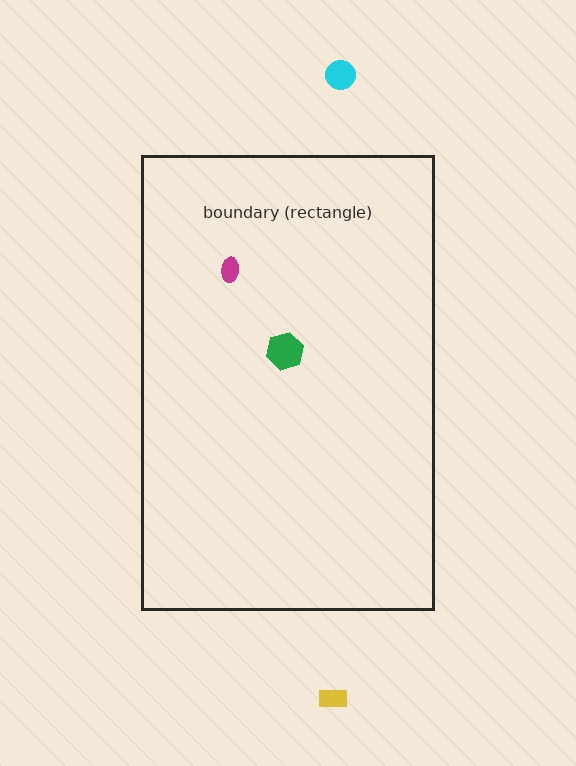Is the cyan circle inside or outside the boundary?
Outside.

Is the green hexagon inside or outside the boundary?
Inside.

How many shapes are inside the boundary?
2 inside, 2 outside.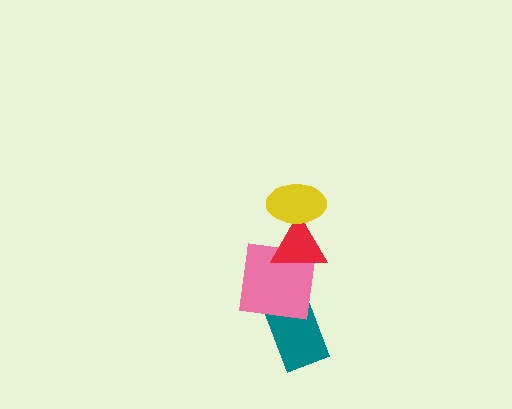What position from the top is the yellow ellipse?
The yellow ellipse is 1st from the top.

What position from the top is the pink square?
The pink square is 3rd from the top.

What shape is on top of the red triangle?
The yellow ellipse is on top of the red triangle.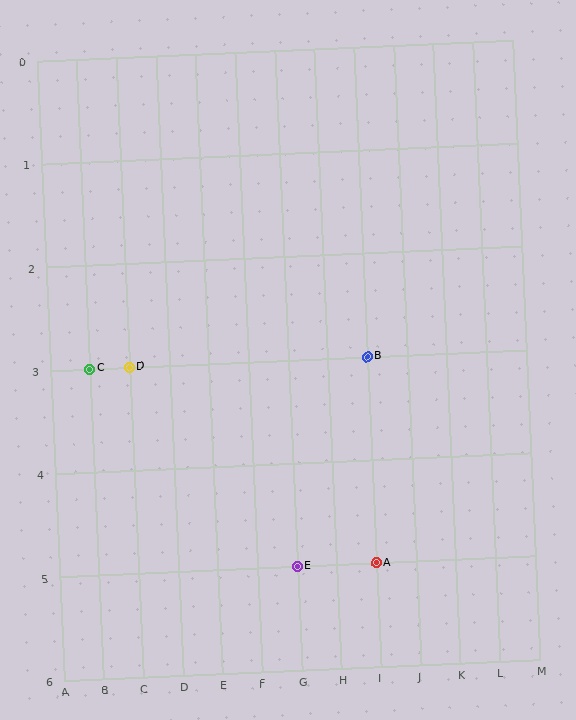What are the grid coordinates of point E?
Point E is at grid coordinates (G, 5).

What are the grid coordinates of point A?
Point A is at grid coordinates (I, 5).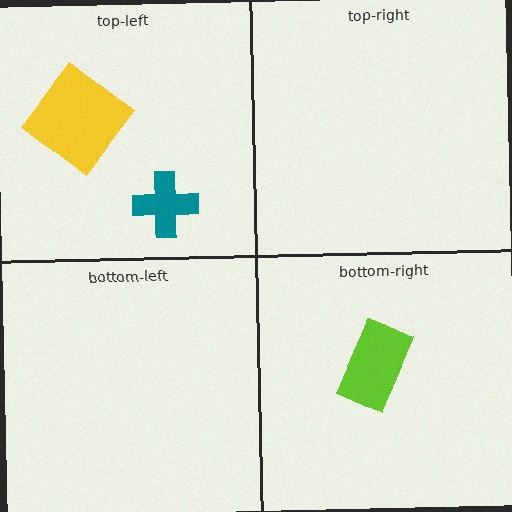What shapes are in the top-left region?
The yellow diamond, the teal cross.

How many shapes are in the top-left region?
2.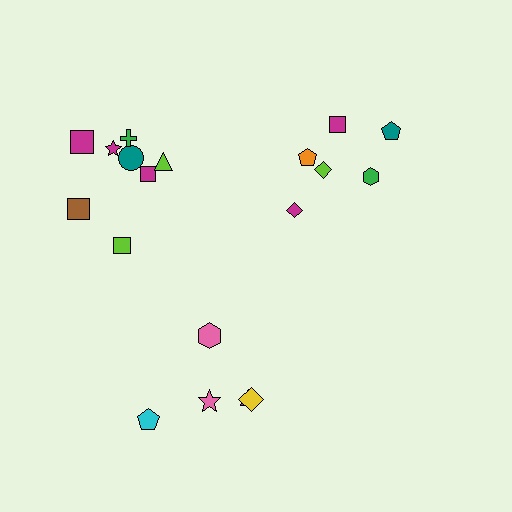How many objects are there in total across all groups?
There are 19 objects.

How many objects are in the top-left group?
There are 8 objects.